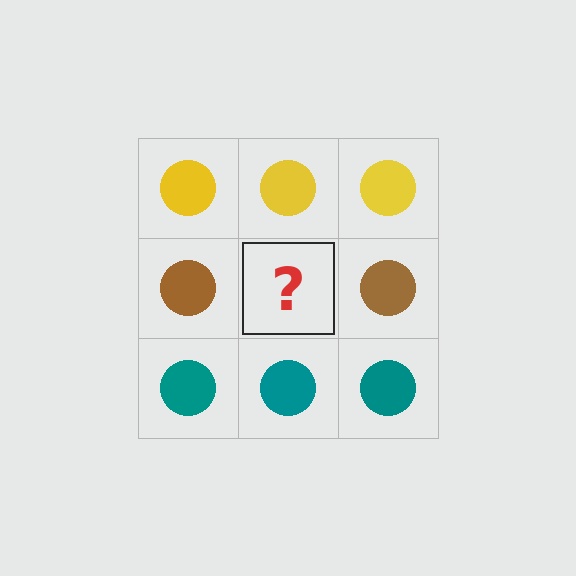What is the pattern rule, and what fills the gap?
The rule is that each row has a consistent color. The gap should be filled with a brown circle.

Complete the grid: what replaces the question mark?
The question mark should be replaced with a brown circle.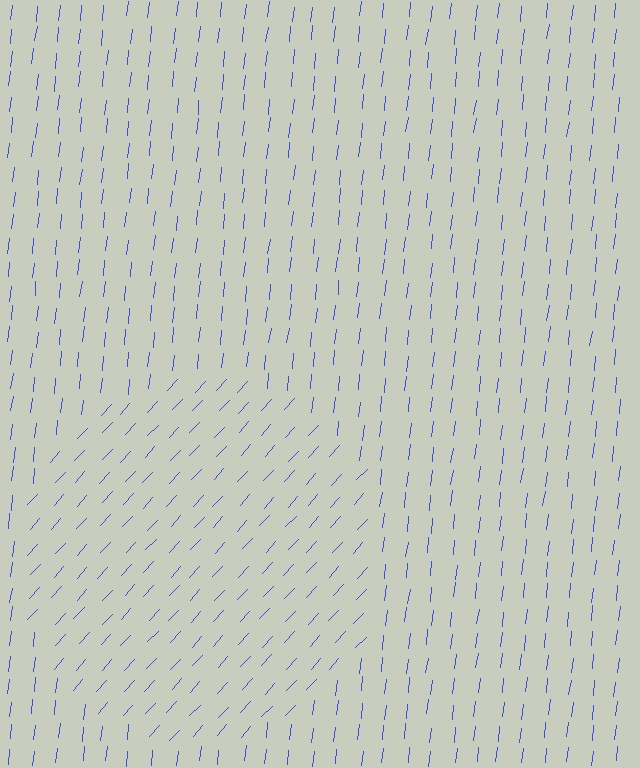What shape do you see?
I see a circle.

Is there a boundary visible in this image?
Yes, there is a texture boundary formed by a change in line orientation.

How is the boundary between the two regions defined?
The boundary is defined purely by a change in line orientation (approximately 36 degrees difference). All lines are the same color and thickness.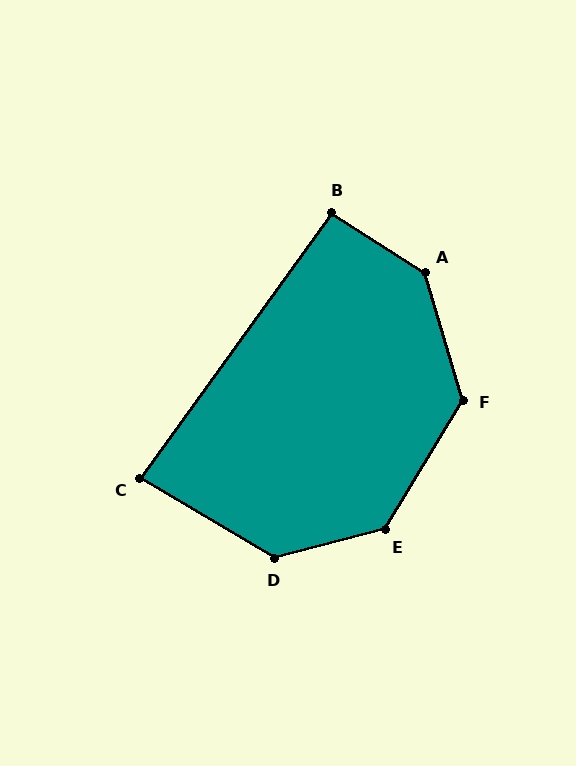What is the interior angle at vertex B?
Approximately 93 degrees (approximately right).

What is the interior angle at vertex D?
Approximately 135 degrees (obtuse).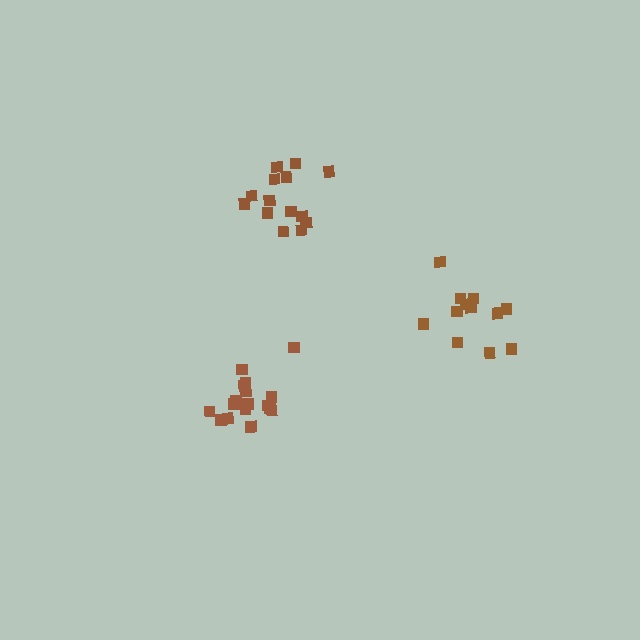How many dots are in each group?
Group 1: 14 dots, Group 2: 12 dots, Group 3: 17 dots (43 total).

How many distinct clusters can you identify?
There are 3 distinct clusters.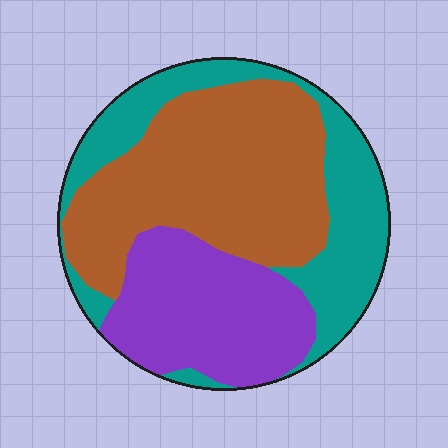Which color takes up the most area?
Brown, at roughly 40%.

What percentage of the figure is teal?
Teal covers roughly 30% of the figure.